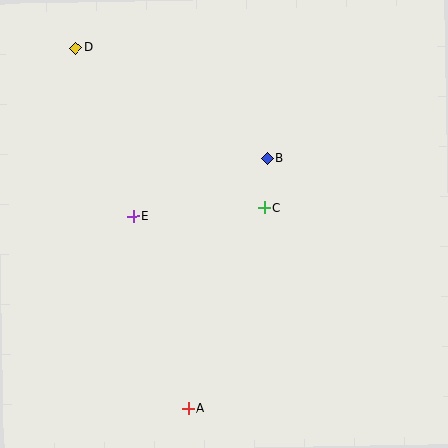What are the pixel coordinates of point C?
Point C is at (264, 208).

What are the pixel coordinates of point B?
Point B is at (267, 159).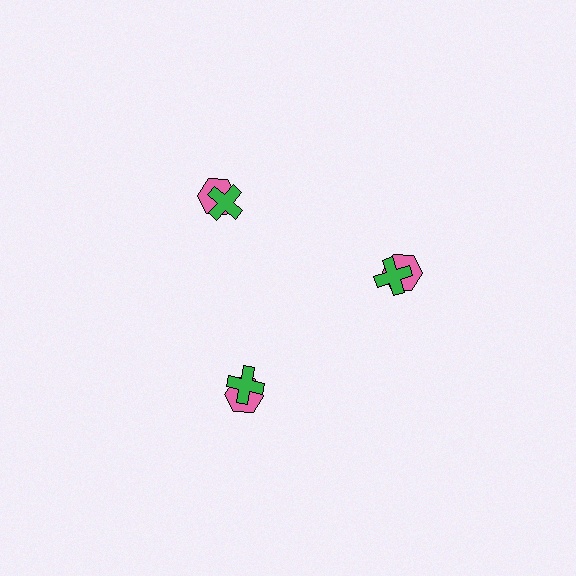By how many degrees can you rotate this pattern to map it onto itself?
The pattern maps onto itself every 120 degrees of rotation.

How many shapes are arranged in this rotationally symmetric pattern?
There are 6 shapes, arranged in 3 groups of 2.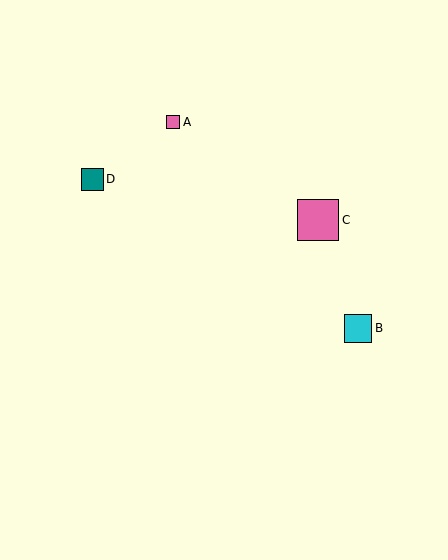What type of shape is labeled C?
Shape C is a pink square.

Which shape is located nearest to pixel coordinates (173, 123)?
The pink square (labeled A) at (173, 122) is nearest to that location.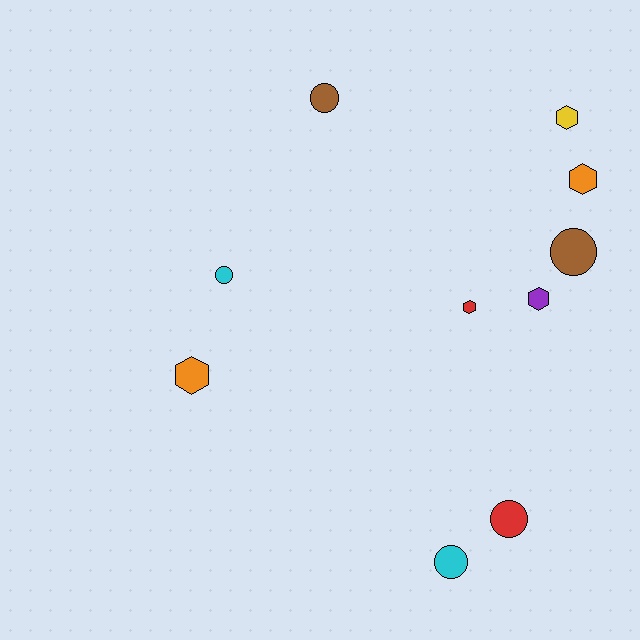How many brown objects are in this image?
There are 2 brown objects.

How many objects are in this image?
There are 10 objects.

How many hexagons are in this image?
There are 5 hexagons.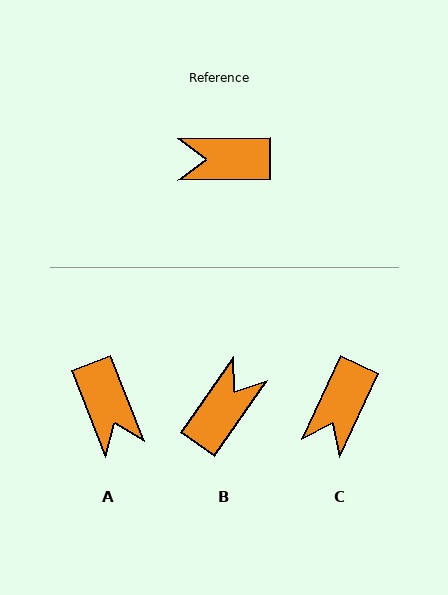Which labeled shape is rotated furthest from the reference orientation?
B, about 125 degrees away.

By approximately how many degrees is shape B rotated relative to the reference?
Approximately 125 degrees clockwise.